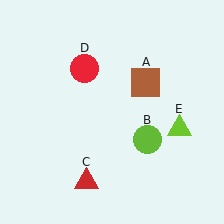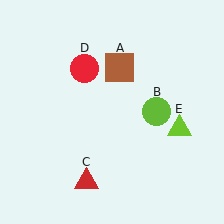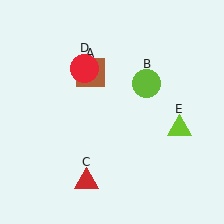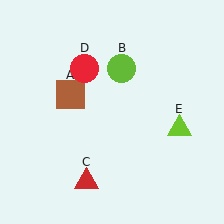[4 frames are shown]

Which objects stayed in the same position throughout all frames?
Red triangle (object C) and red circle (object D) and lime triangle (object E) remained stationary.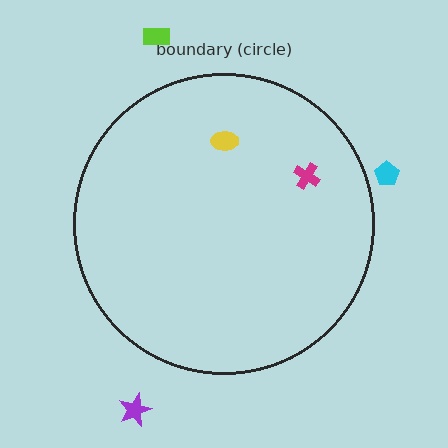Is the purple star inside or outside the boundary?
Outside.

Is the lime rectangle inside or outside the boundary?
Outside.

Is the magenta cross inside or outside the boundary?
Inside.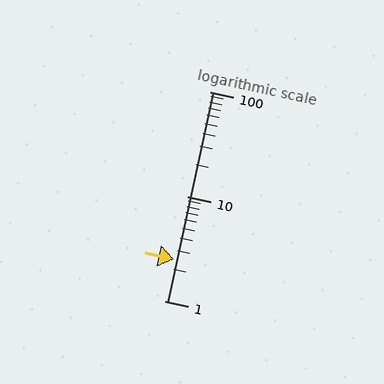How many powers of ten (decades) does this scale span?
The scale spans 2 decades, from 1 to 100.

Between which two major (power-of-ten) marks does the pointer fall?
The pointer is between 1 and 10.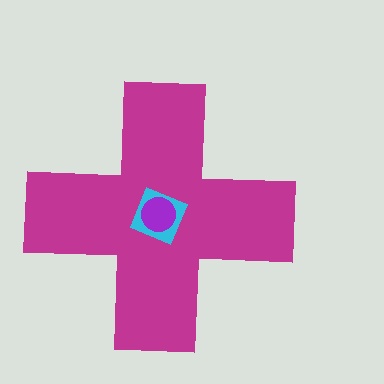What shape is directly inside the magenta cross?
The cyan square.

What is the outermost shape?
The magenta cross.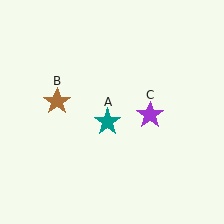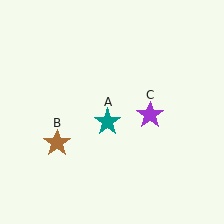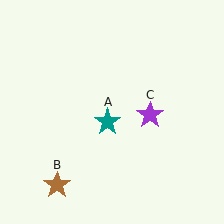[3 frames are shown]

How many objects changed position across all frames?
1 object changed position: brown star (object B).